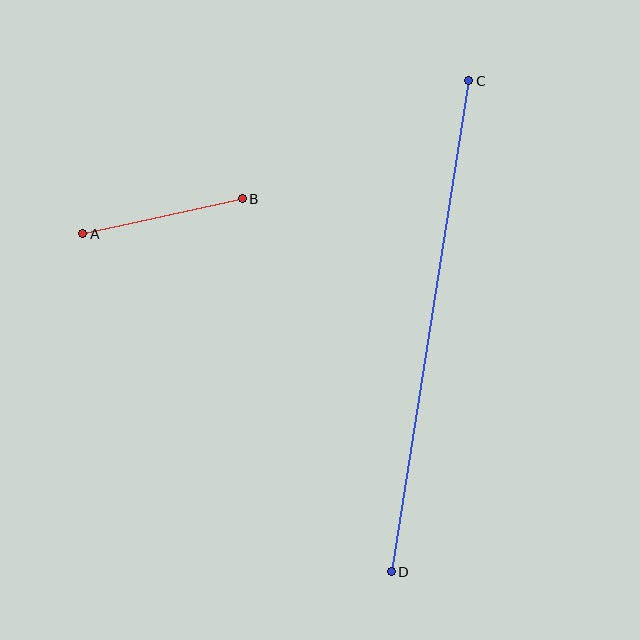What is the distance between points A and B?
The distance is approximately 163 pixels.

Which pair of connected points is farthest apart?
Points C and D are farthest apart.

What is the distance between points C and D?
The distance is approximately 497 pixels.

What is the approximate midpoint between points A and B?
The midpoint is at approximately (163, 216) pixels.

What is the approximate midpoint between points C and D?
The midpoint is at approximately (430, 326) pixels.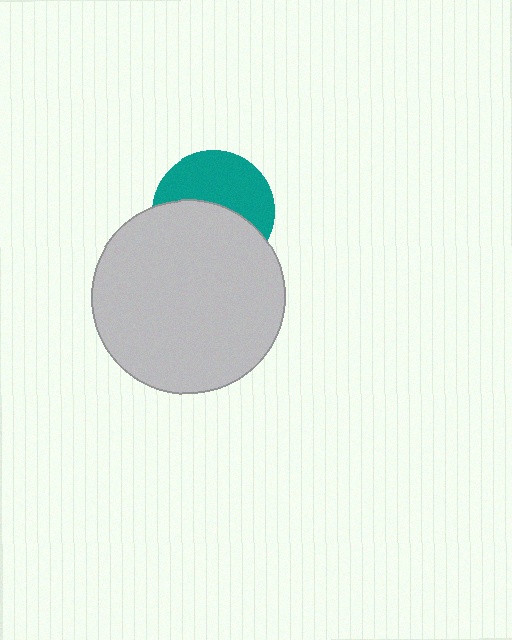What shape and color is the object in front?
The object in front is a light gray circle.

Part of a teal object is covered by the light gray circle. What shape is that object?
It is a circle.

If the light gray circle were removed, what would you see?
You would see the complete teal circle.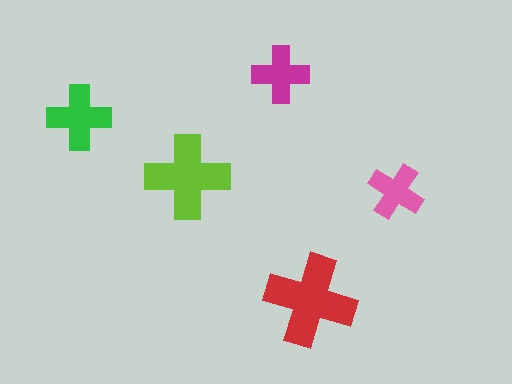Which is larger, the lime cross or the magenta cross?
The lime one.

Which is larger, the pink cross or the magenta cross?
The magenta one.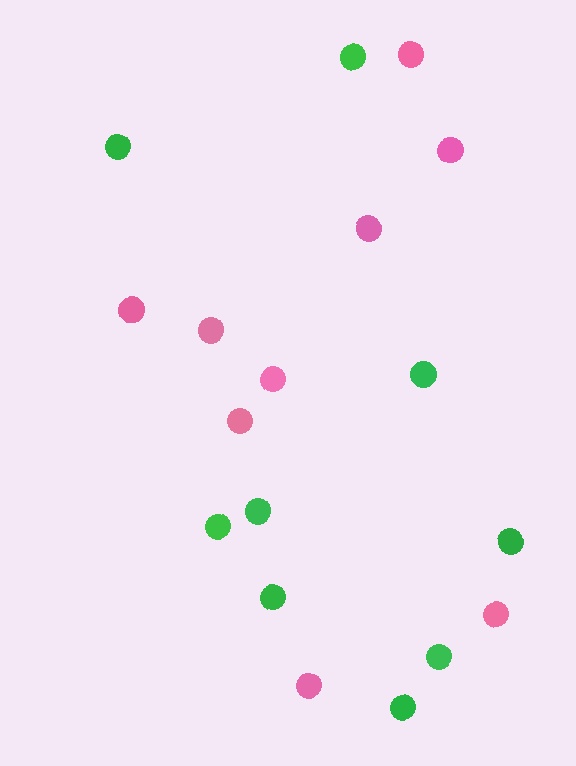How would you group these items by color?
There are 2 groups: one group of green circles (9) and one group of pink circles (9).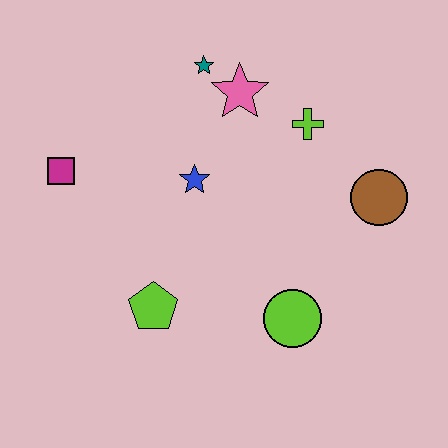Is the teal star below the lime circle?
No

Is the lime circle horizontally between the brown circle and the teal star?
Yes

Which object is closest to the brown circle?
The lime cross is closest to the brown circle.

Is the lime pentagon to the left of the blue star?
Yes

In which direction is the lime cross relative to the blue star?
The lime cross is to the right of the blue star.